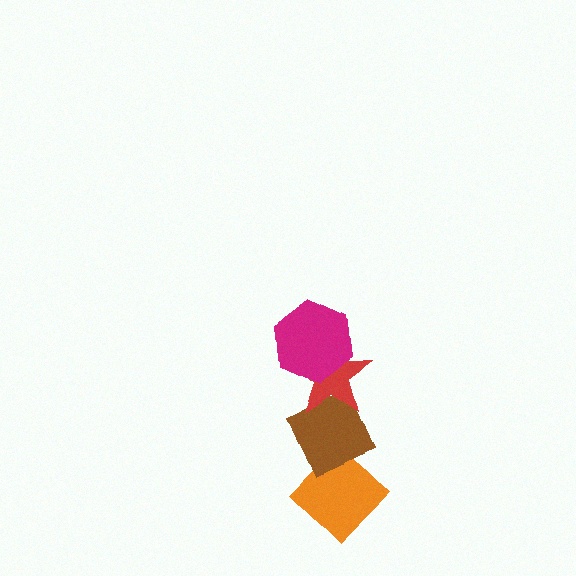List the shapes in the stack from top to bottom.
From top to bottom: the magenta hexagon, the red star, the brown diamond, the orange diamond.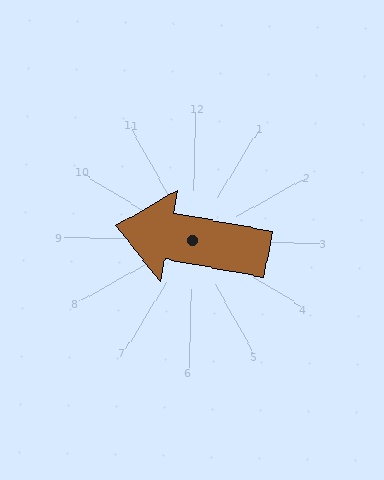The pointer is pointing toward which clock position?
Roughly 9 o'clock.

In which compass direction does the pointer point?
West.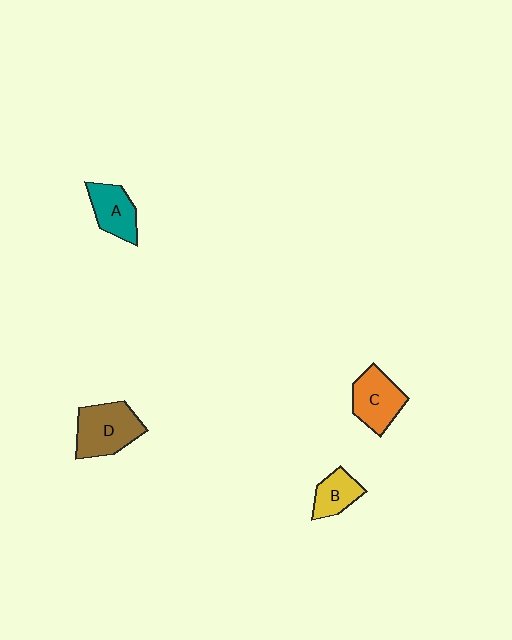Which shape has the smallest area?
Shape B (yellow).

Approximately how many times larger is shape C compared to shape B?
Approximately 1.5 times.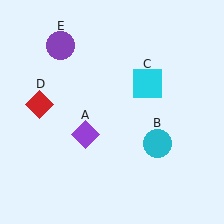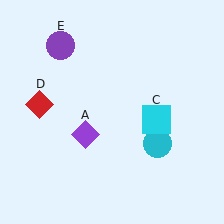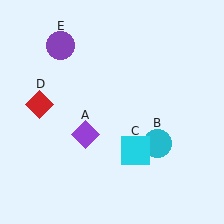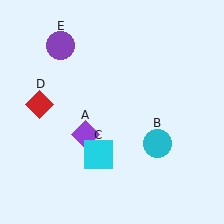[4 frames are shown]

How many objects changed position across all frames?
1 object changed position: cyan square (object C).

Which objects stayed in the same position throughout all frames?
Purple diamond (object A) and cyan circle (object B) and red diamond (object D) and purple circle (object E) remained stationary.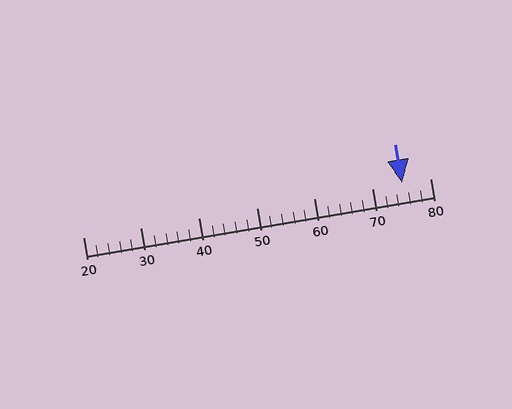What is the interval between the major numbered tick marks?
The major tick marks are spaced 10 units apart.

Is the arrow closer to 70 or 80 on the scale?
The arrow is closer to 80.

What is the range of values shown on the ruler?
The ruler shows values from 20 to 80.